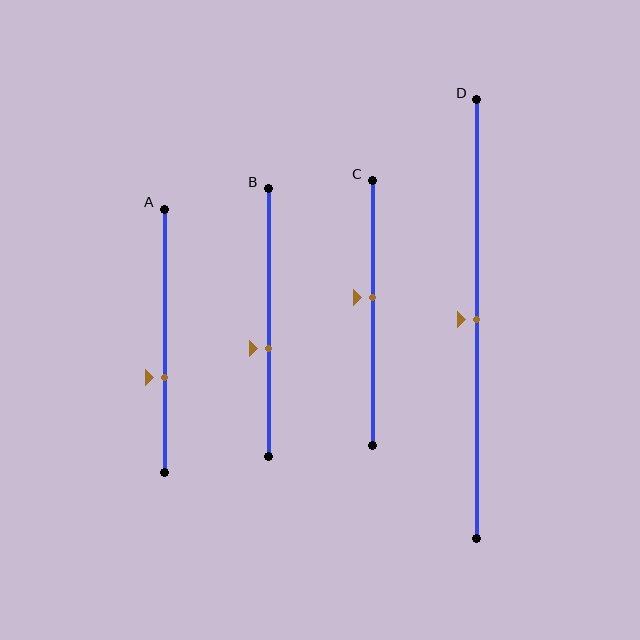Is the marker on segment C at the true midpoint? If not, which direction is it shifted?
No, the marker on segment C is shifted upward by about 6% of the segment length.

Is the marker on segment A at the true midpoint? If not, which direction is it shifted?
No, the marker on segment A is shifted downward by about 14% of the segment length.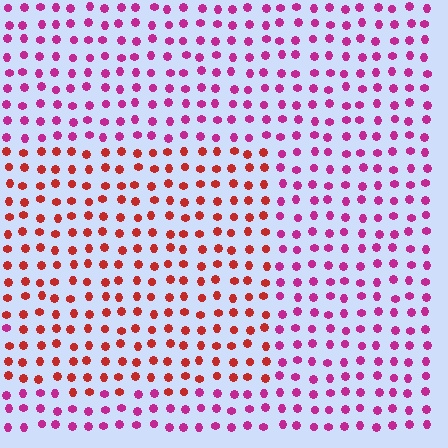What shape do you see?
I see a rectangle.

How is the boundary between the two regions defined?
The boundary is defined purely by a slight shift in hue (about 43 degrees). Spacing, size, and orientation are identical on both sides.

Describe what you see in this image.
The image is filled with small magenta elements in a uniform arrangement. A rectangle-shaped region is visible where the elements are tinted to a slightly different hue, forming a subtle color boundary.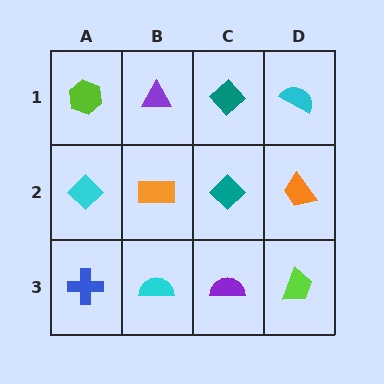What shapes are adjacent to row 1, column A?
A cyan diamond (row 2, column A), a purple triangle (row 1, column B).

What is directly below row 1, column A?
A cyan diamond.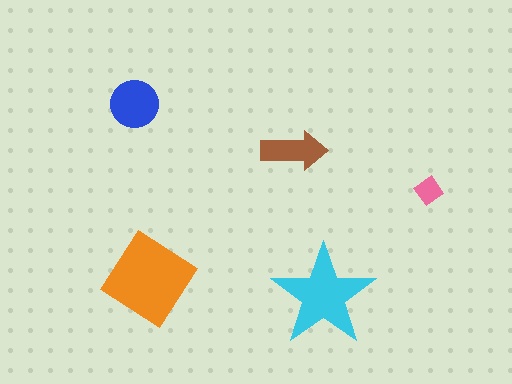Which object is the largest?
The orange diamond.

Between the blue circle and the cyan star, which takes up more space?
The cyan star.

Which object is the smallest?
The pink diamond.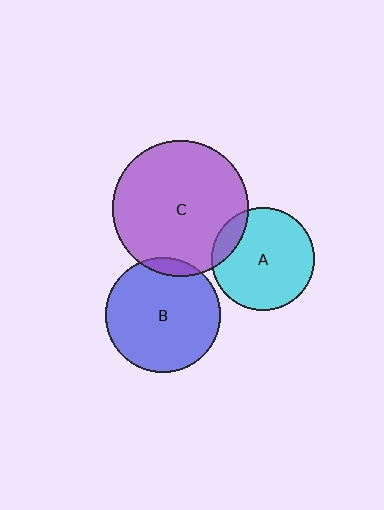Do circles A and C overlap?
Yes.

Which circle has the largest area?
Circle C (purple).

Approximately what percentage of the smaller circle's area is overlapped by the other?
Approximately 15%.